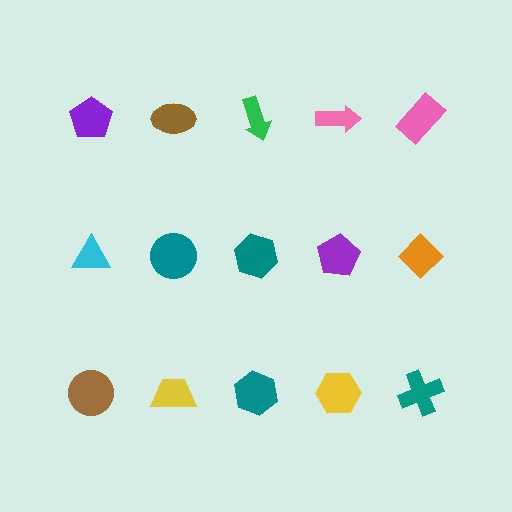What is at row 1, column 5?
A pink rectangle.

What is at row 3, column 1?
A brown circle.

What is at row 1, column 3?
A green arrow.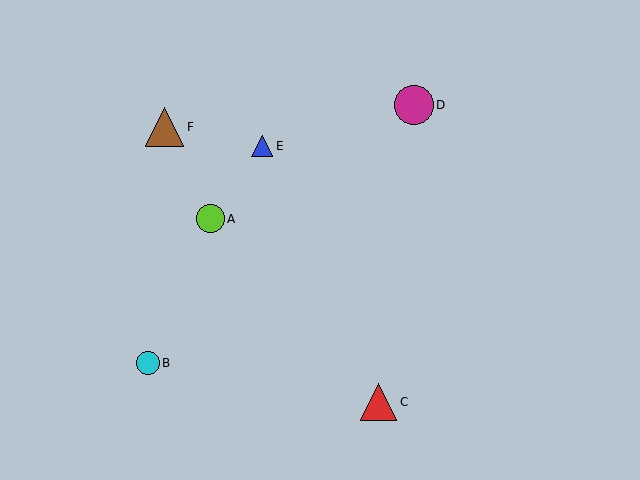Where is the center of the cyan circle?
The center of the cyan circle is at (148, 363).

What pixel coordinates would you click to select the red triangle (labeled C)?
Click at (378, 402) to select the red triangle C.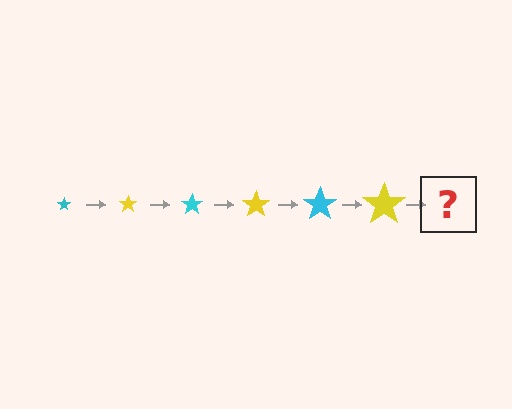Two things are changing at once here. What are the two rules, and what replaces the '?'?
The two rules are that the star grows larger each step and the color cycles through cyan and yellow. The '?' should be a cyan star, larger than the previous one.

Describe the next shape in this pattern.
It should be a cyan star, larger than the previous one.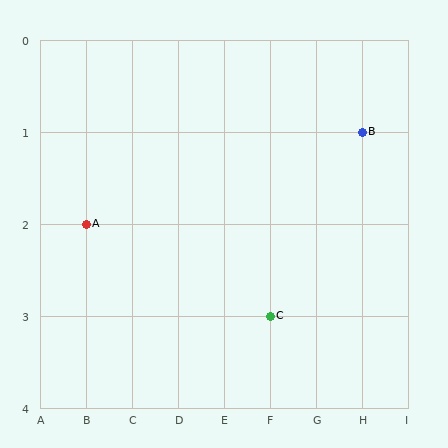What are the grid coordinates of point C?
Point C is at grid coordinates (F, 3).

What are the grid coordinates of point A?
Point A is at grid coordinates (B, 2).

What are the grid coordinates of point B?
Point B is at grid coordinates (H, 1).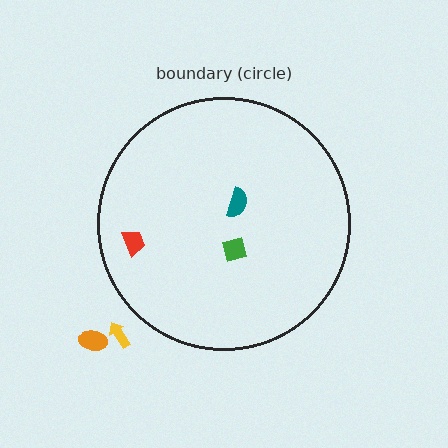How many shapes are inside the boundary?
3 inside, 2 outside.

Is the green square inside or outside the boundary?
Inside.